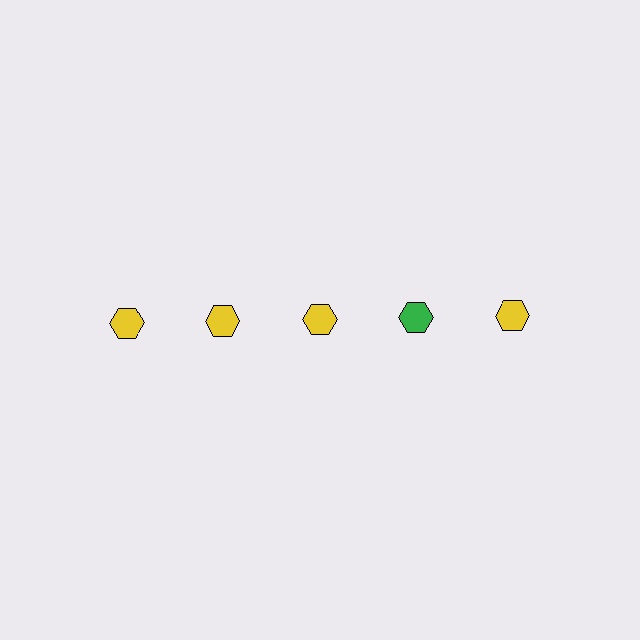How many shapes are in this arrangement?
There are 5 shapes arranged in a grid pattern.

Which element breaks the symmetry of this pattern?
The green hexagon in the top row, second from right column breaks the symmetry. All other shapes are yellow hexagons.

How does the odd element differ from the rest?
It has a different color: green instead of yellow.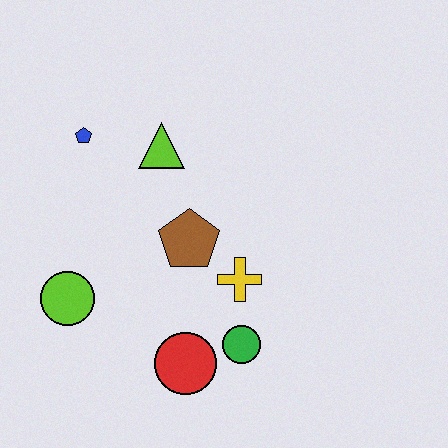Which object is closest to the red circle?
The green circle is closest to the red circle.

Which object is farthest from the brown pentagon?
The blue pentagon is farthest from the brown pentagon.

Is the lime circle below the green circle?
No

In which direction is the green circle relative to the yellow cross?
The green circle is below the yellow cross.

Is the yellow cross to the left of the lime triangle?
No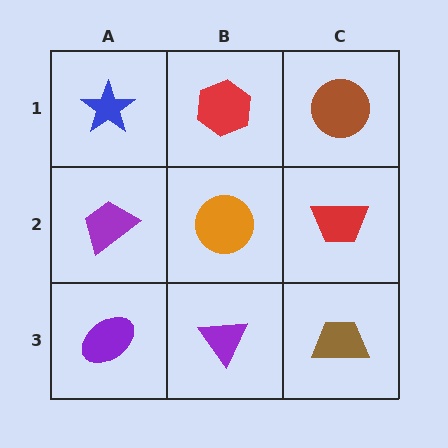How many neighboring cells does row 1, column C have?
2.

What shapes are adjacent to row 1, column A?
A purple trapezoid (row 2, column A), a red hexagon (row 1, column B).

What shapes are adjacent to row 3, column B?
An orange circle (row 2, column B), a purple ellipse (row 3, column A), a brown trapezoid (row 3, column C).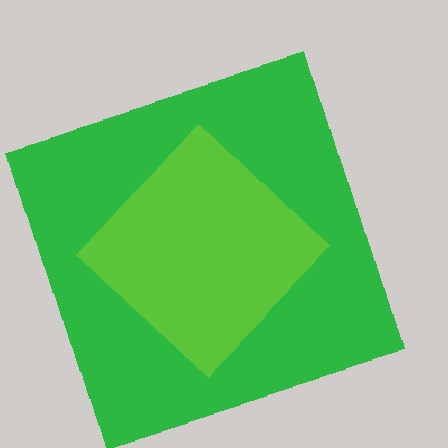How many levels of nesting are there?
2.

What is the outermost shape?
The green square.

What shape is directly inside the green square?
The lime diamond.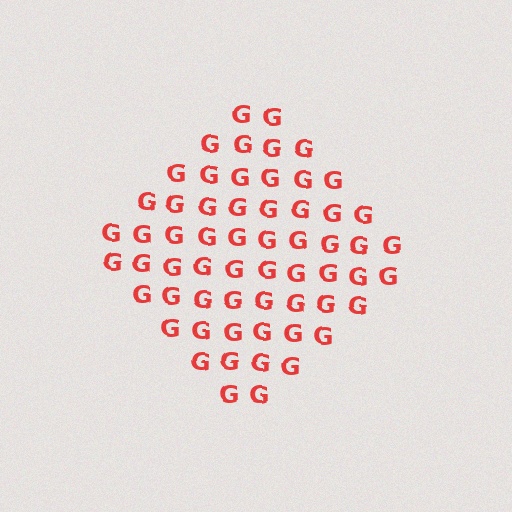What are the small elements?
The small elements are letter G's.